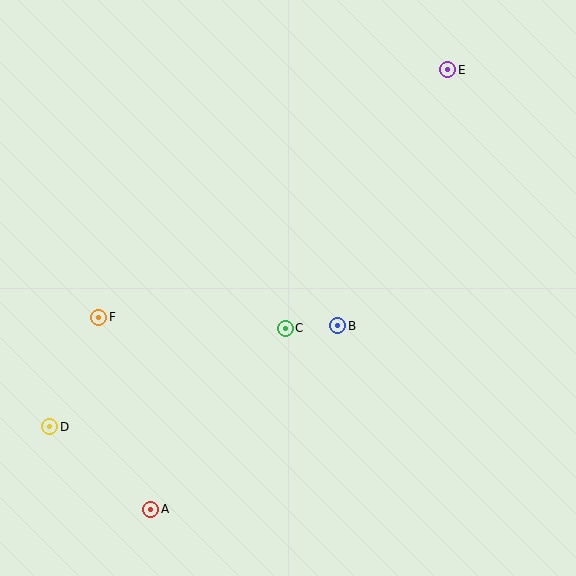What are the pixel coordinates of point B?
Point B is at (338, 326).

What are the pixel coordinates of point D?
Point D is at (50, 427).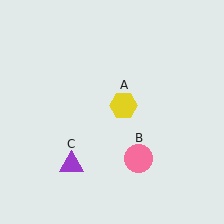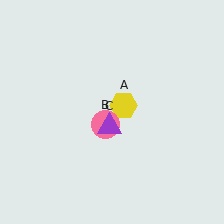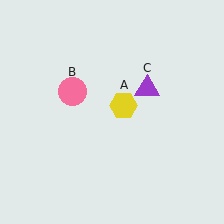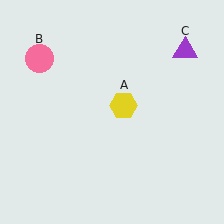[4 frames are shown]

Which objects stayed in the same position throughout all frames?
Yellow hexagon (object A) remained stationary.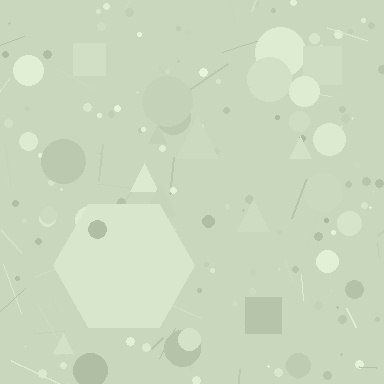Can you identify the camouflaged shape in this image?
The camouflaged shape is a hexagon.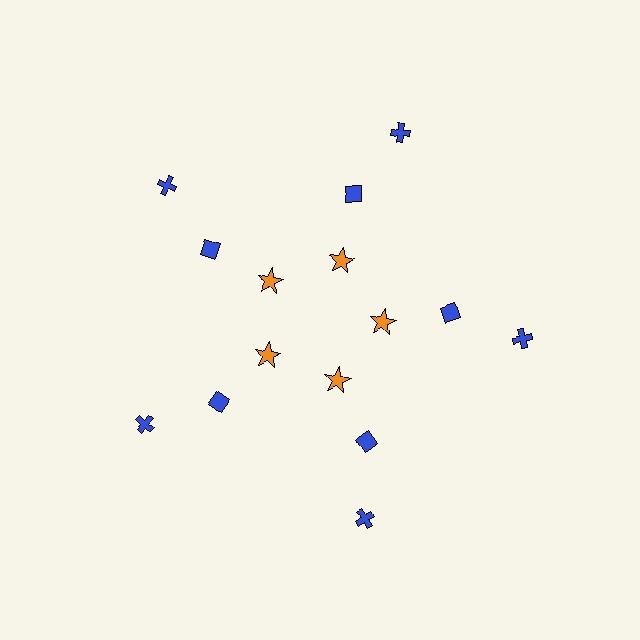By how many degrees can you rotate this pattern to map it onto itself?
The pattern maps onto itself every 72 degrees of rotation.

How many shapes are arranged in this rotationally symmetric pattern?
There are 15 shapes, arranged in 5 groups of 3.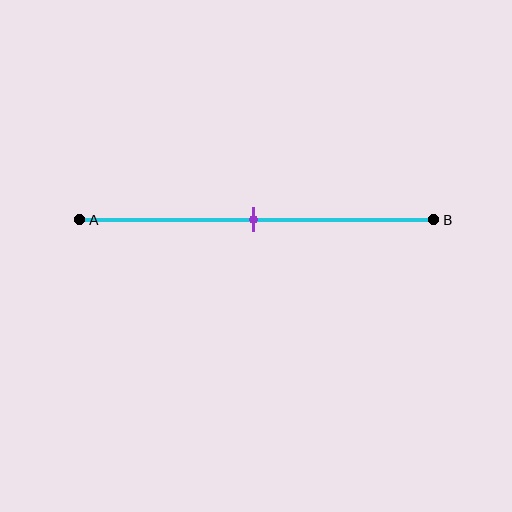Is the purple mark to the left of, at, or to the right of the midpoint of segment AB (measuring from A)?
The purple mark is approximately at the midpoint of segment AB.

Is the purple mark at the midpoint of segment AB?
Yes, the mark is approximately at the midpoint.